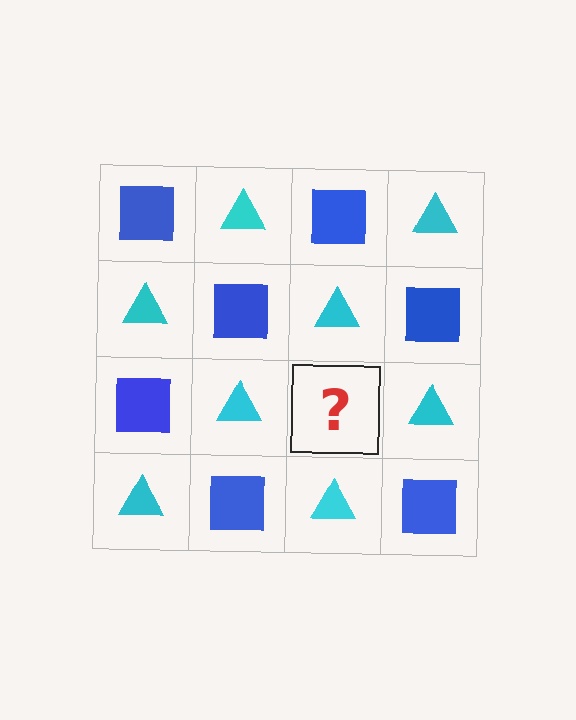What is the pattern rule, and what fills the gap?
The rule is that it alternates blue square and cyan triangle in a checkerboard pattern. The gap should be filled with a blue square.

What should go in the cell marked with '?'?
The missing cell should contain a blue square.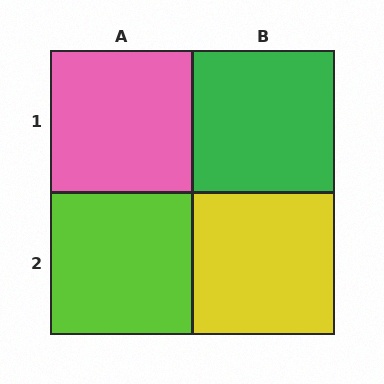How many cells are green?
1 cell is green.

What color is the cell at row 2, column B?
Yellow.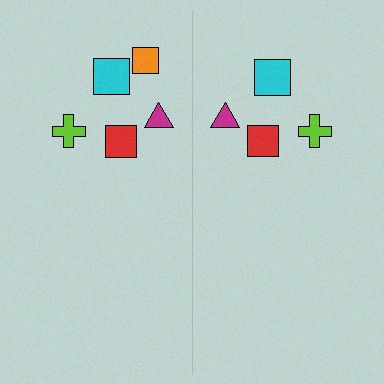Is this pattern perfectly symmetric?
No, the pattern is not perfectly symmetric. A orange square is missing from the right side.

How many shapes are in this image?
There are 9 shapes in this image.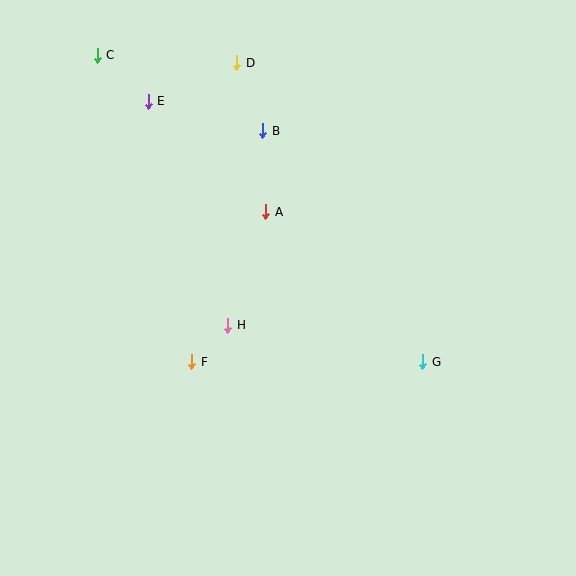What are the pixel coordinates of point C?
Point C is at (97, 55).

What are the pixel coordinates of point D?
Point D is at (237, 63).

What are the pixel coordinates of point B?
Point B is at (263, 131).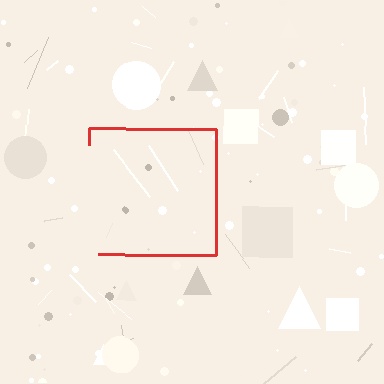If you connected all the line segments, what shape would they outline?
They would outline a square.